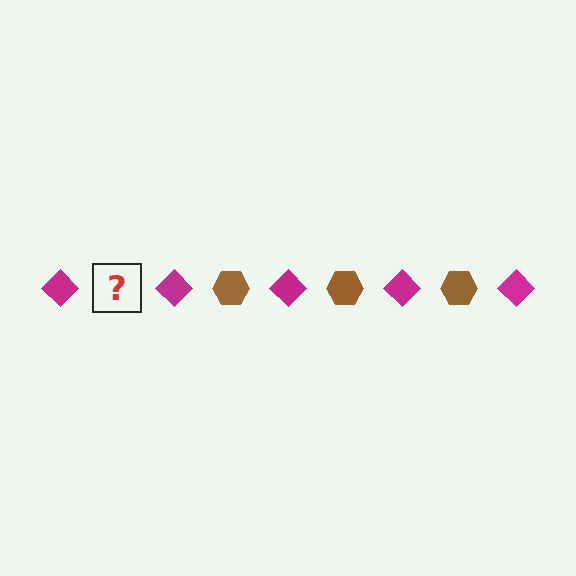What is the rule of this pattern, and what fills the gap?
The rule is that the pattern alternates between magenta diamond and brown hexagon. The gap should be filled with a brown hexagon.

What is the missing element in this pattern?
The missing element is a brown hexagon.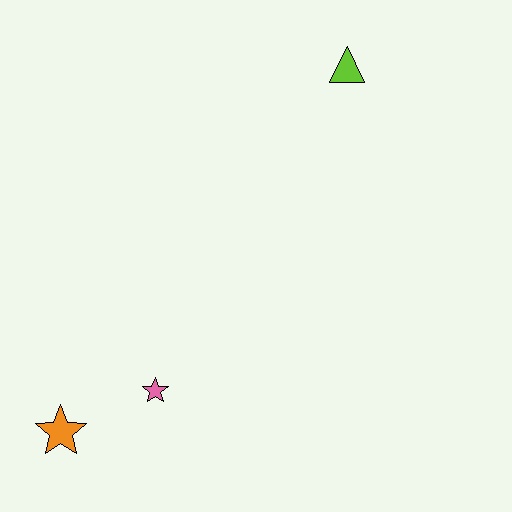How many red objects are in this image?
There are no red objects.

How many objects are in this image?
There are 3 objects.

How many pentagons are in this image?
There are no pentagons.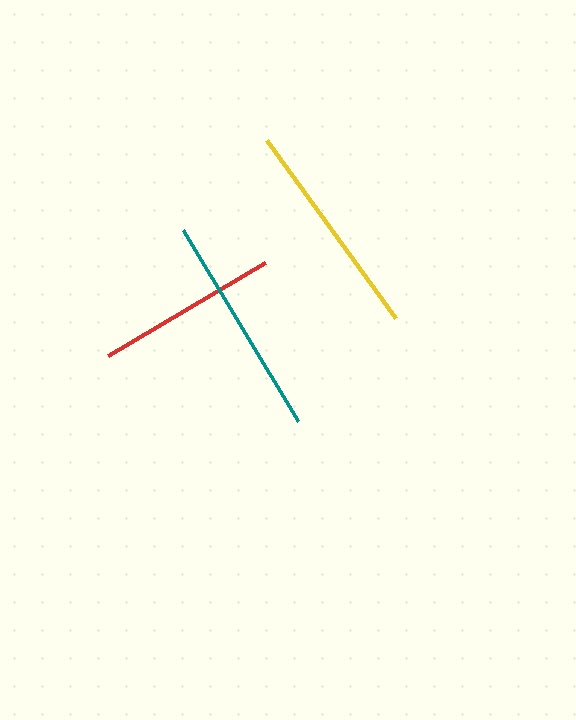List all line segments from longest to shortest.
From longest to shortest: teal, yellow, red.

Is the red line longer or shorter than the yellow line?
The yellow line is longer than the red line.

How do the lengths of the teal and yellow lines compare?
The teal and yellow lines are approximately the same length.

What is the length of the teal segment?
The teal segment is approximately 223 pixels long.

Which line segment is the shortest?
The red line is the shortest at approximately 183 pixels.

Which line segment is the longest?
The teal line is the longest at approximately 223 pixels.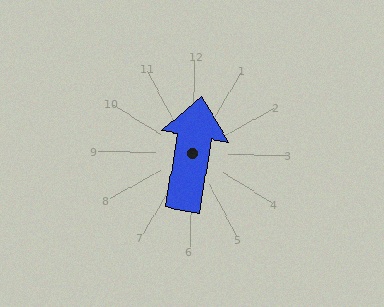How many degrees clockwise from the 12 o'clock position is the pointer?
Approximately 9 degrees.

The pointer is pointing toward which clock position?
Roughly 12 o'clock.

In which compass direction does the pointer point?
North.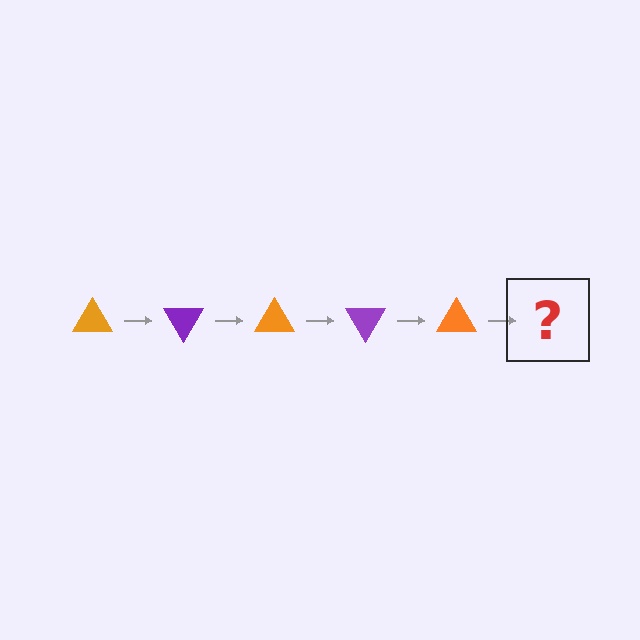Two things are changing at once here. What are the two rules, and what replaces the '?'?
The two rules are that it rotates 60 degrees each step and the color cycles through orange and purple. The '?' should be a purple triangle, rotated 300 degrees from the start.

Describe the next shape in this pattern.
It should be a purple triangle, rotated 300 degrees from the start.